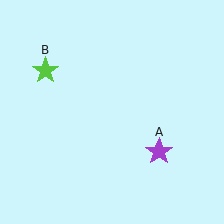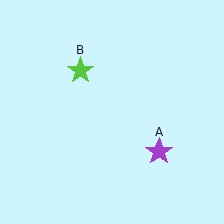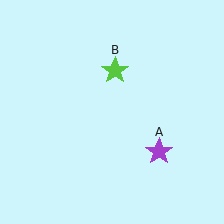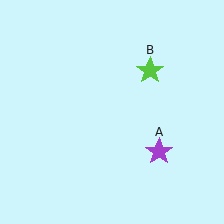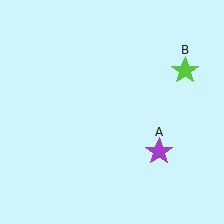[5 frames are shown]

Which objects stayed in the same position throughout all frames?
Purple star (object A) remained stationary.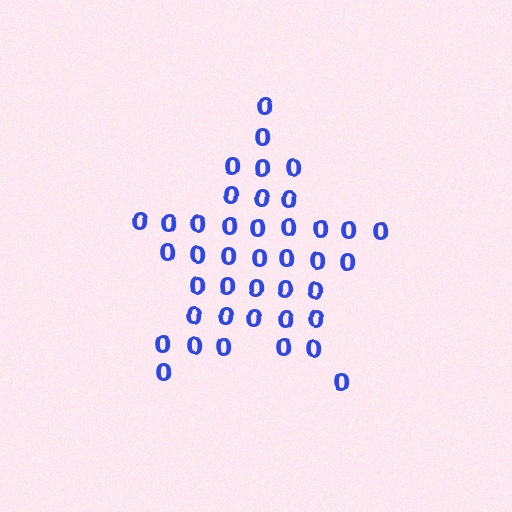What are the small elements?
The small elements are digit 0's.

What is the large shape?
The large shape is a star.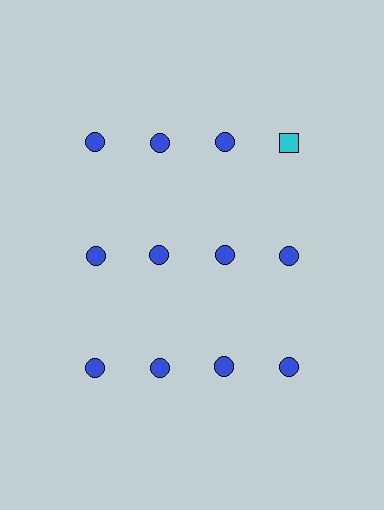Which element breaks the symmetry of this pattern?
The cyan square in the top row, second from right column breaks the symmetry. All other shapes are blue circles.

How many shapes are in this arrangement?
There are 12 shapes arranged in a grid pattern.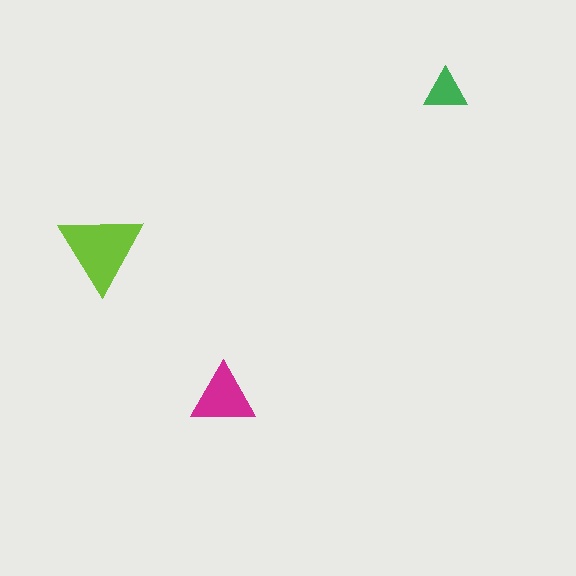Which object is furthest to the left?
The lime triangle is leftmost.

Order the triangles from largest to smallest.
the lime one, the magenta one, the green one.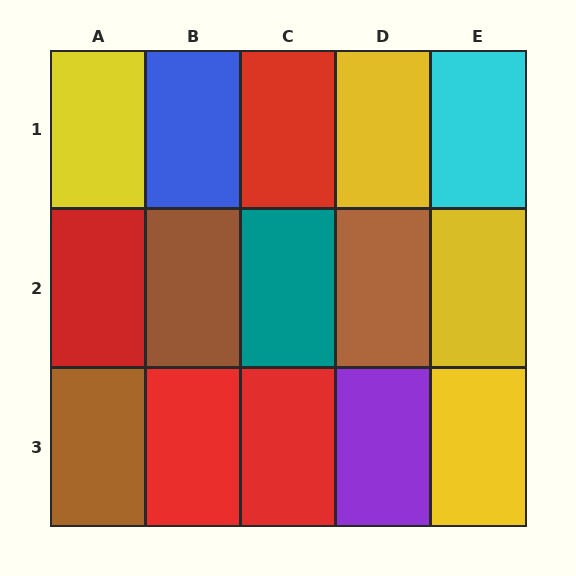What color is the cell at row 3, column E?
Yellow.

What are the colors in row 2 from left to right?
Red, brown, teal, brown, yellow.